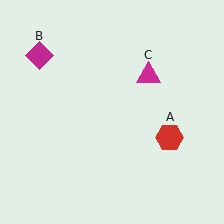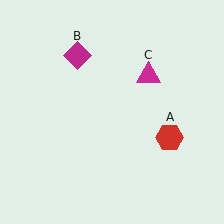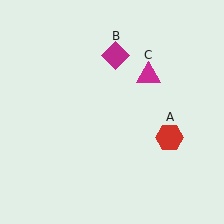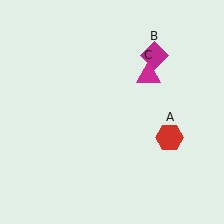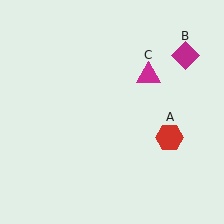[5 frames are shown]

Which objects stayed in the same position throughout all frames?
Red hexagon (object A) and magenta triangle (object C) remained stationary.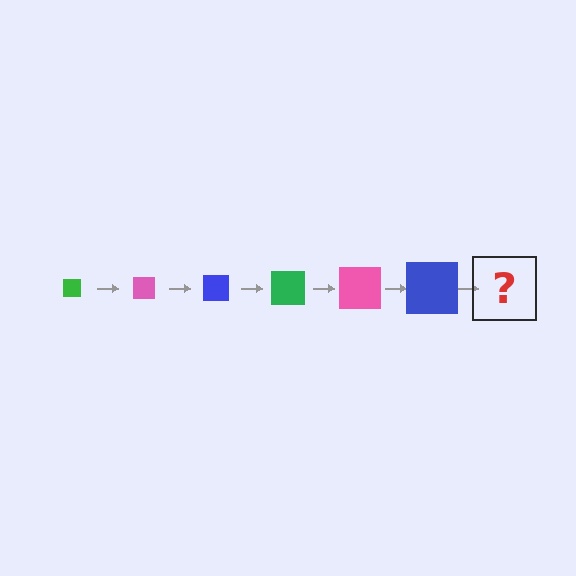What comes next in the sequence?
The next element should be a green square, larger than the previous one.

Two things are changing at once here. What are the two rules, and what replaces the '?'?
The two rules are that the square grows larger each step and the color cycles through green, pink, and blue. The '?' should be a green square, larger than the previous one.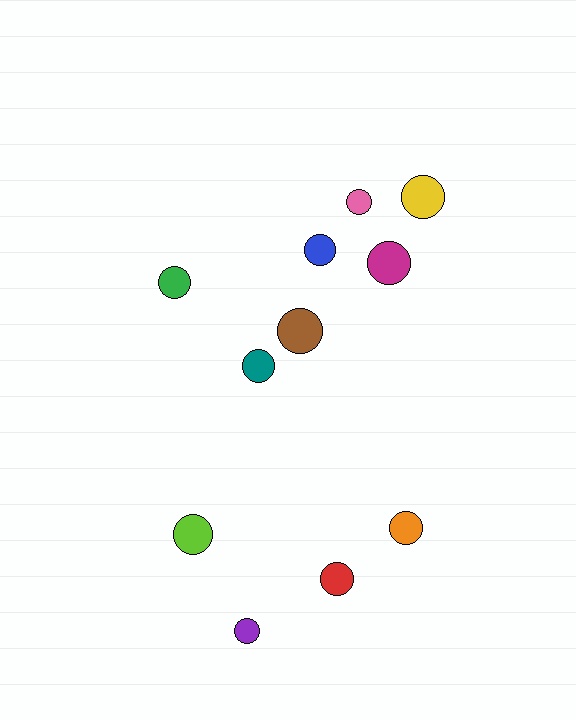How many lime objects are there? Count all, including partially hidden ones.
There is 1 lime object.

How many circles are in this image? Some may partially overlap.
There are 11 circles.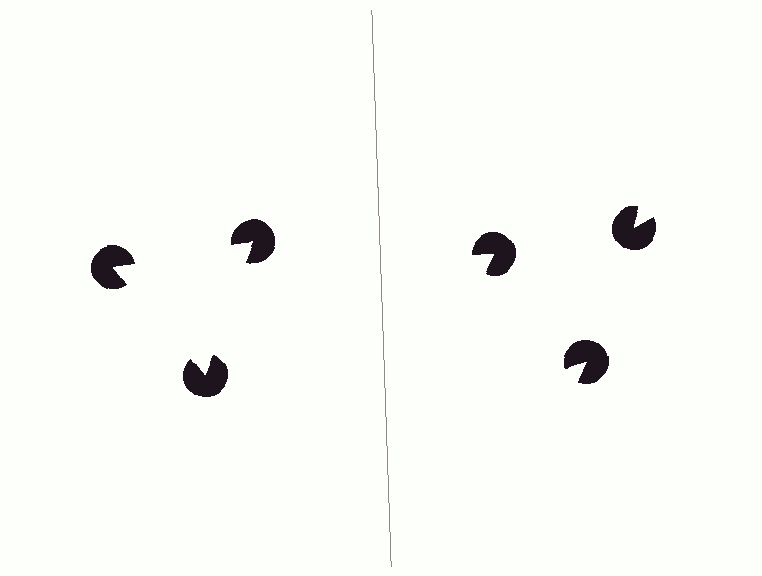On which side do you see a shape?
An illusory triangle appears on the left side. On the right side the wedge cuts are rotated, so no coherent shape forms.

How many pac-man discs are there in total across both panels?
6 — 3 on each side.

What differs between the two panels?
The pac-man discs are positioned identically on both sides; only the wedge orientations differ. On the left they align to a triangle; on the right they are misaligned.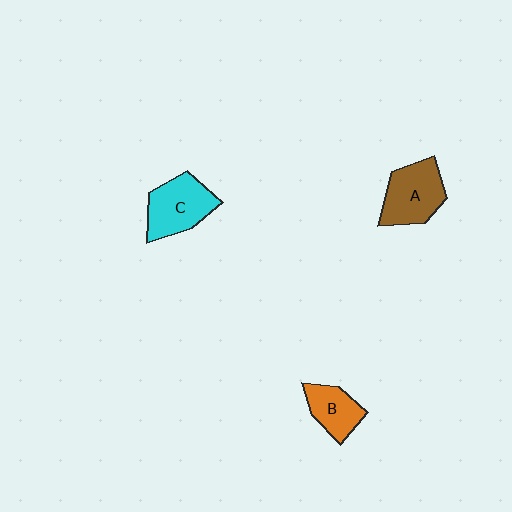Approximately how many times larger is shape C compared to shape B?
Approximately 1.5 times.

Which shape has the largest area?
Shape A (brown).